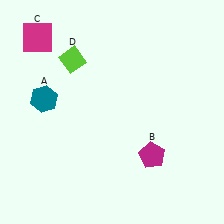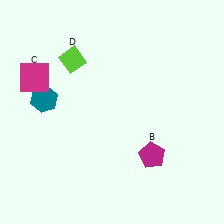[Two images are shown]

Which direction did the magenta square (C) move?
The magenta square (C) moved down.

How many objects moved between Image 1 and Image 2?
1 object moved between the two images.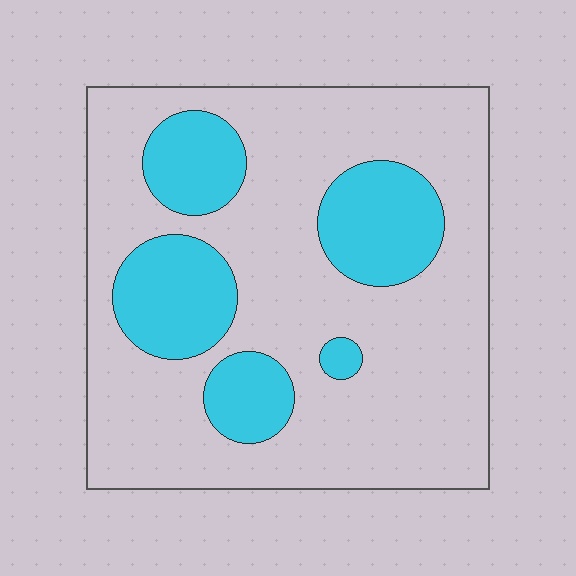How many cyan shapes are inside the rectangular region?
5.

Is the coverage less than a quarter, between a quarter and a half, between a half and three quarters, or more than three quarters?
Between a quarter and a half.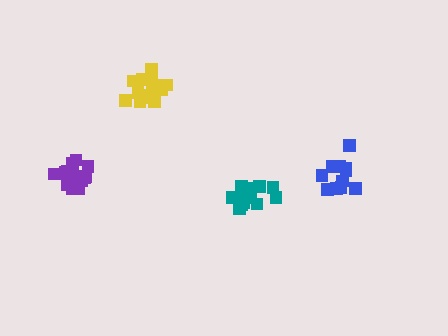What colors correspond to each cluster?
The clusters are colored: purple, yellow, teal, blue.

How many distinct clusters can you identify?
There are 4 distinct clusters.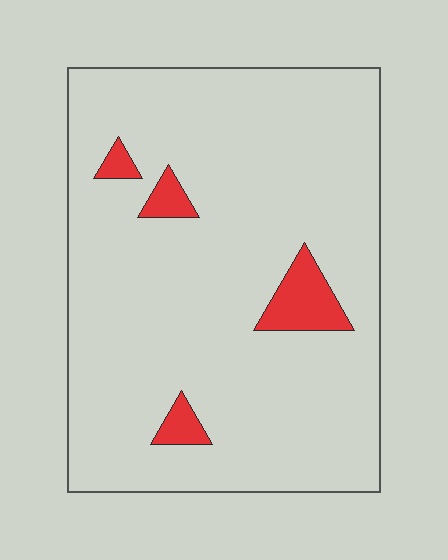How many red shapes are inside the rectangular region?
4.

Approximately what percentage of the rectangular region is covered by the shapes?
Approximately 5%.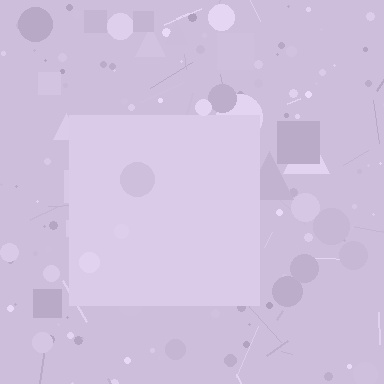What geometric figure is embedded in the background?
A square is embedded in the background.